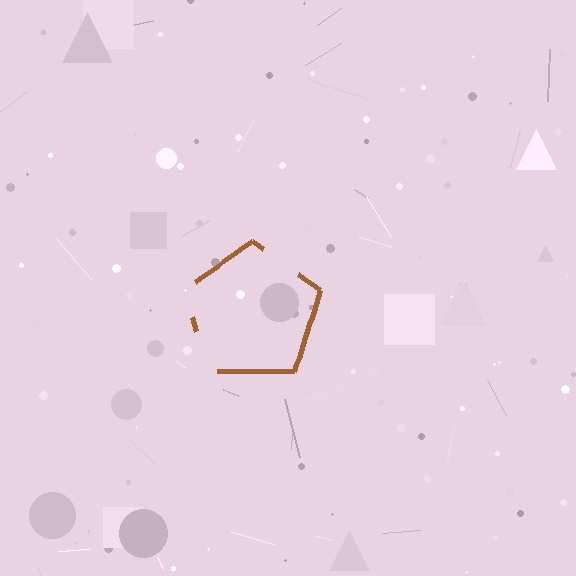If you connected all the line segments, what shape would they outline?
They would outline a pentagon.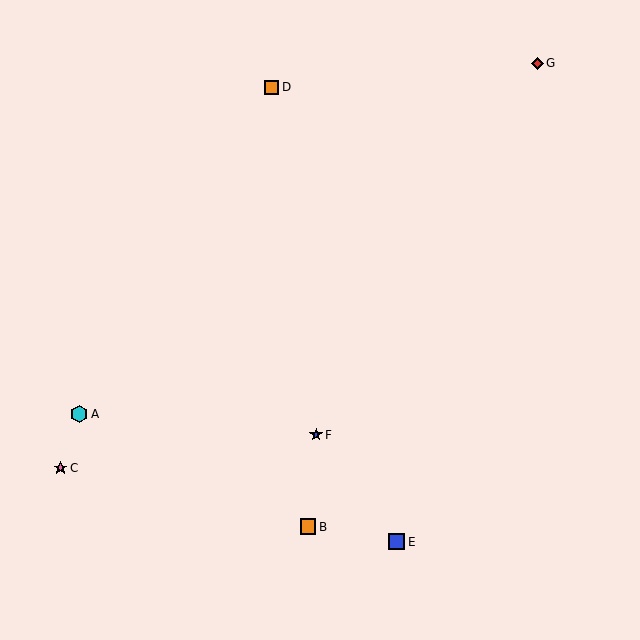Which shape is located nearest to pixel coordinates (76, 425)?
The cyan hexagon (labeled A) at (79, 414) is nearest to that location.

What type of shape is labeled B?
Shape B is an orange square.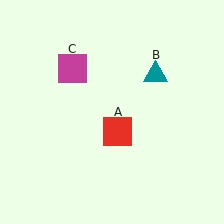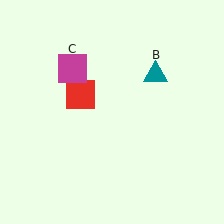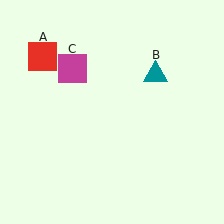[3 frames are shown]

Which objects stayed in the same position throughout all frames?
Teal triangle (object B) and magenta square (object C) remained stationary.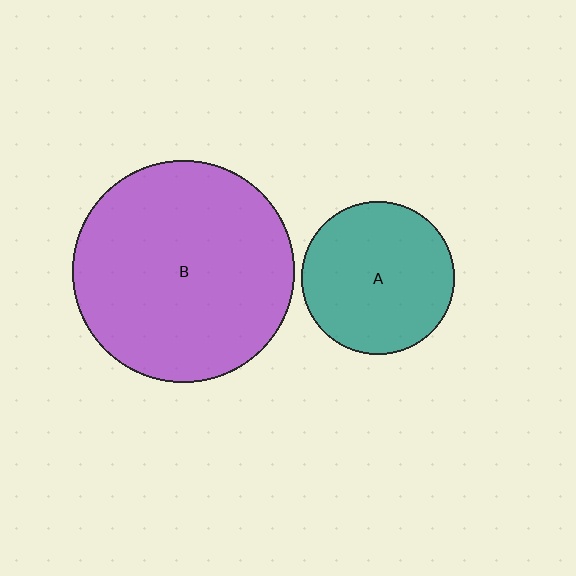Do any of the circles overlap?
No, none of the circles overlap.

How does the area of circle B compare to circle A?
Approximately 2.1 times.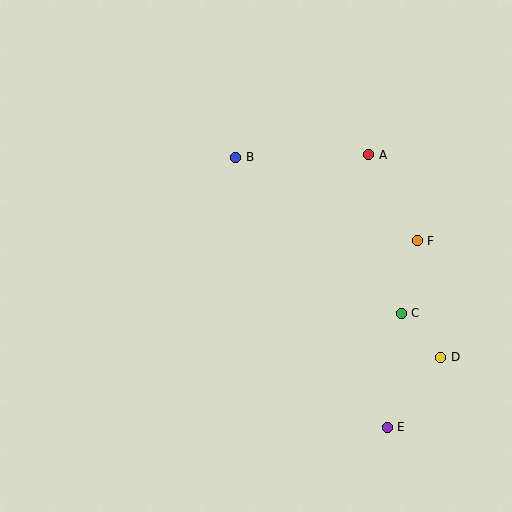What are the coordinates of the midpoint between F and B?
The midpoint between F and B is at (326, 199).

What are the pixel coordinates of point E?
Point E is at (387, 427).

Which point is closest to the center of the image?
Point B at (236, 157) is closest to the center.